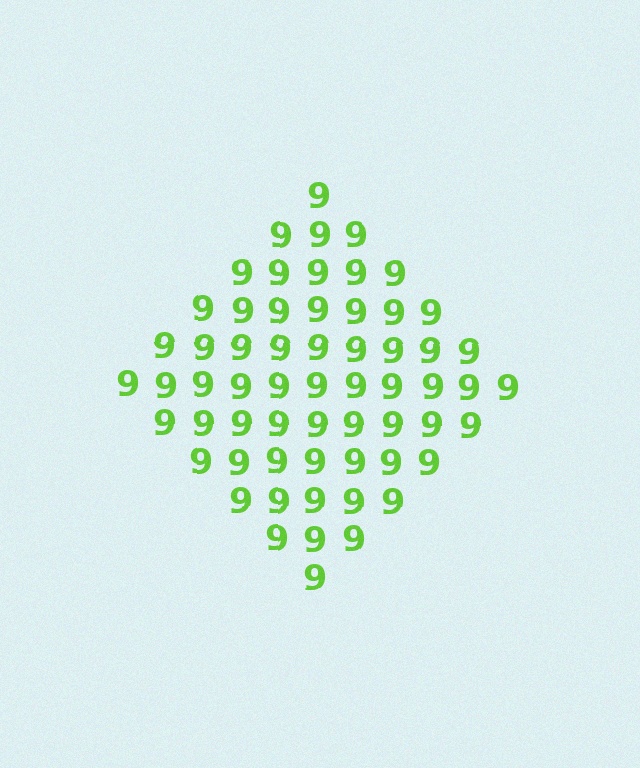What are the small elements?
The small elements are digit 9's.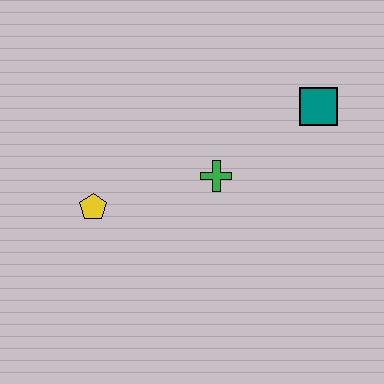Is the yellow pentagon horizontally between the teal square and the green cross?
No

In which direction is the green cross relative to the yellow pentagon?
The green cross is to the right of the yellow pentagon.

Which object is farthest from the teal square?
The yellow pentagon is farthest from the teal square.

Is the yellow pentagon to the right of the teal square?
No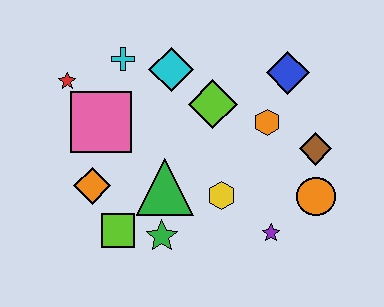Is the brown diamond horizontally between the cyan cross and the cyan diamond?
No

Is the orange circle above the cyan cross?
No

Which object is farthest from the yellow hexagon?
The red star is farthest from the yellow hexagon.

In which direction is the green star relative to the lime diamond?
The green star is below the lime diamond.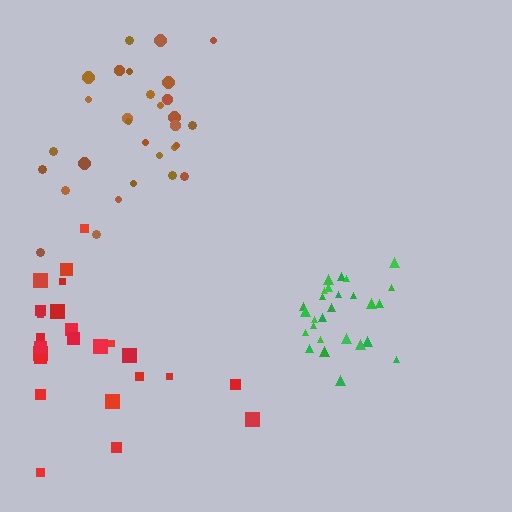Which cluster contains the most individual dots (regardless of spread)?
Brown (30).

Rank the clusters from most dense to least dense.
green, brown, red.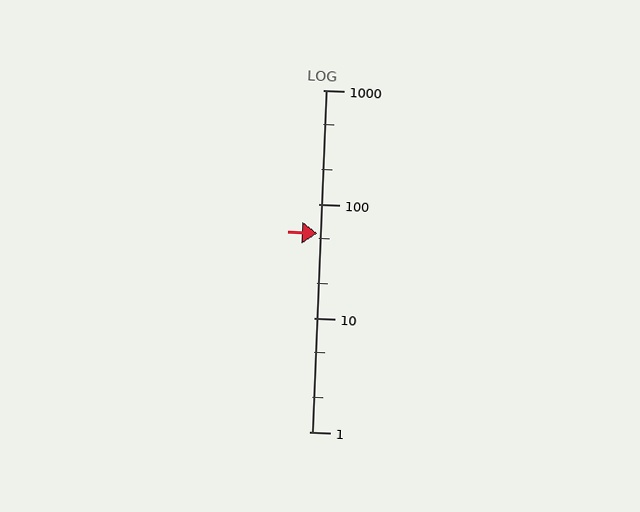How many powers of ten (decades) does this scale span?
The scale spans 3 decades, from 1 to 1000.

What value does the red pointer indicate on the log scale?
The pointer indicates approximately 55.